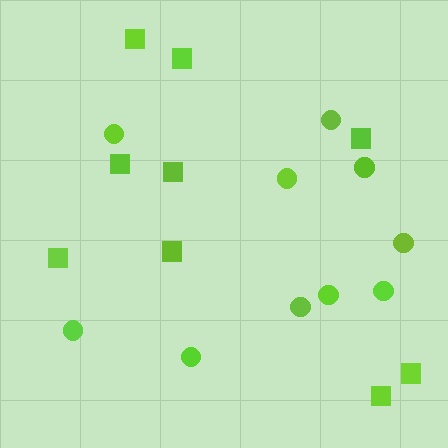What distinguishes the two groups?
There are 2 groups: one group of squares (9) and one group of circles (10).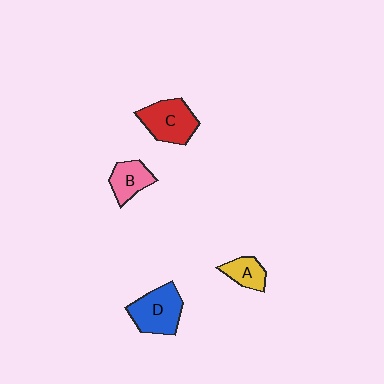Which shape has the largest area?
Shape D (blue).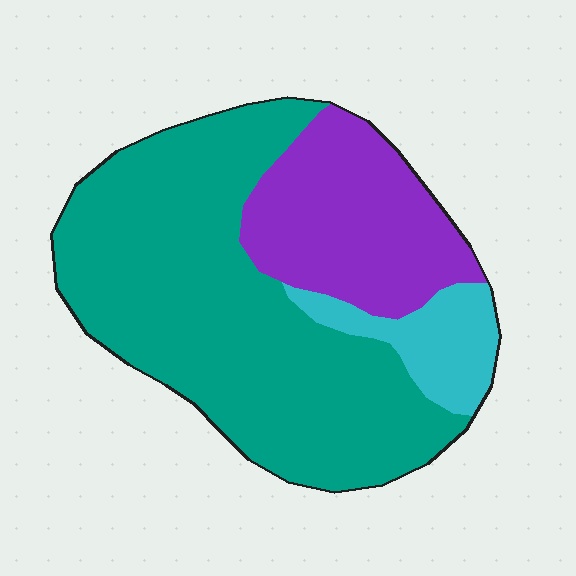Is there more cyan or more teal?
Teal.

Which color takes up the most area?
Teal, at roughly 65%.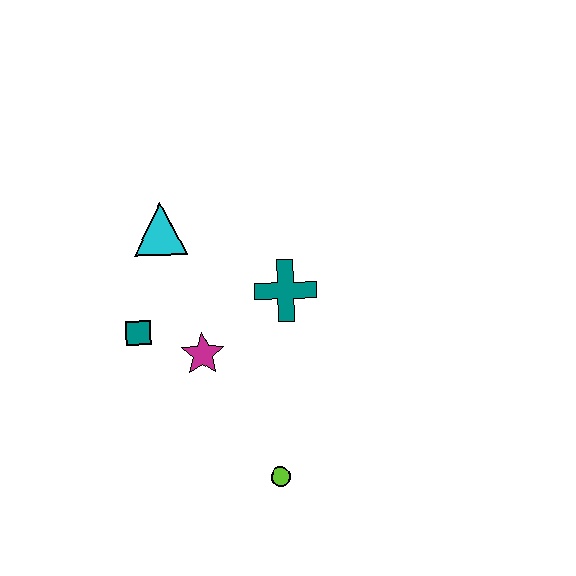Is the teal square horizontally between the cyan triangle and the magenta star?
No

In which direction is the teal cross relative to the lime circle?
The teal cross is above the lime circle.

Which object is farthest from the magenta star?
The lime circle is farthest from the magenta star.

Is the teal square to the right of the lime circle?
No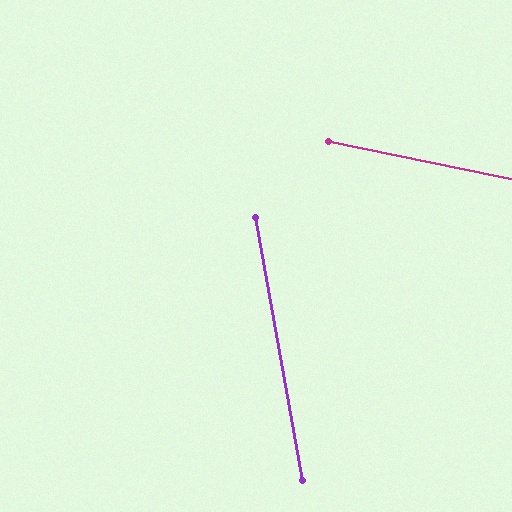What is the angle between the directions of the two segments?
Approximately 68 degrees.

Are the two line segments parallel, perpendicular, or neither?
Neither parallel nor perpendicular — they differ by about 68°.